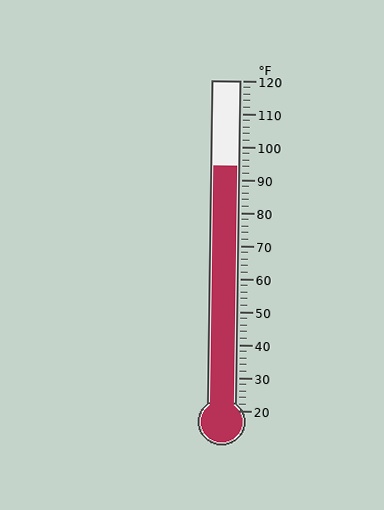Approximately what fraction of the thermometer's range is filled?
The thermometer is filled to approximately 75% of its range.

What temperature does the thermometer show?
The thermometer shows approximately 94°F.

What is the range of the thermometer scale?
The thermometer scale ranges from 20°F to 120°F.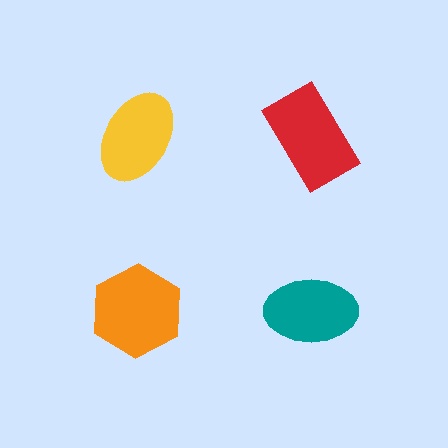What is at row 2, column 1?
An orange hexagon.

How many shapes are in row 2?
2 shapes.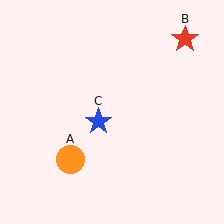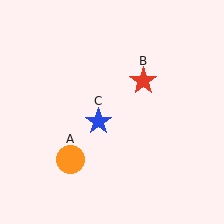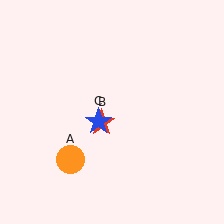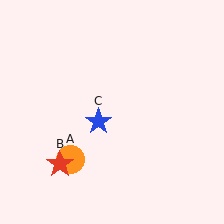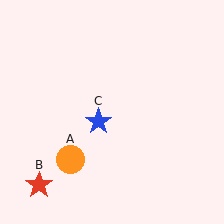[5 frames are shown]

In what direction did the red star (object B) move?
The red star (object B) moved down and to the left.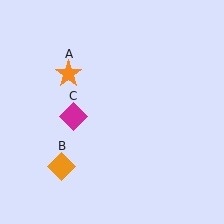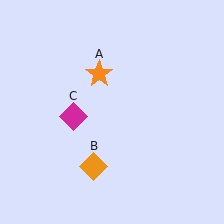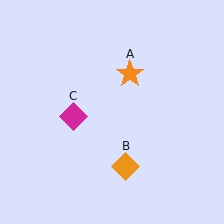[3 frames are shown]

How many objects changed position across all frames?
2 objects changed position: orange star (object A), orange diamond (object B).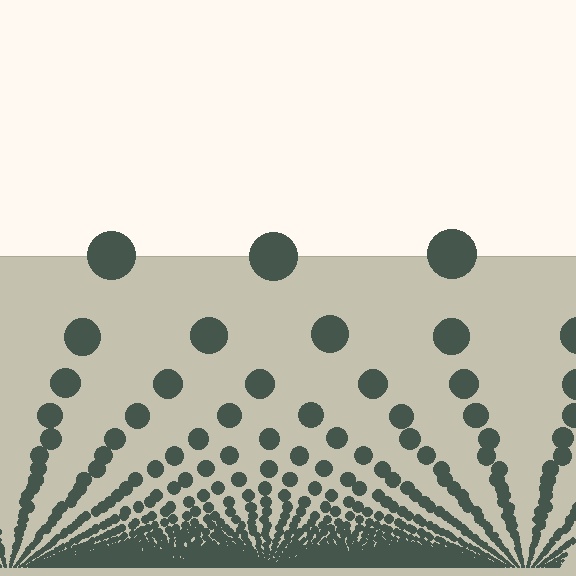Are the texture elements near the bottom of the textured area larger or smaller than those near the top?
Smaller. The gradient is inverted — elements near the bottom are smaller and denser.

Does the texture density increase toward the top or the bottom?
Density increases toward the bottom.